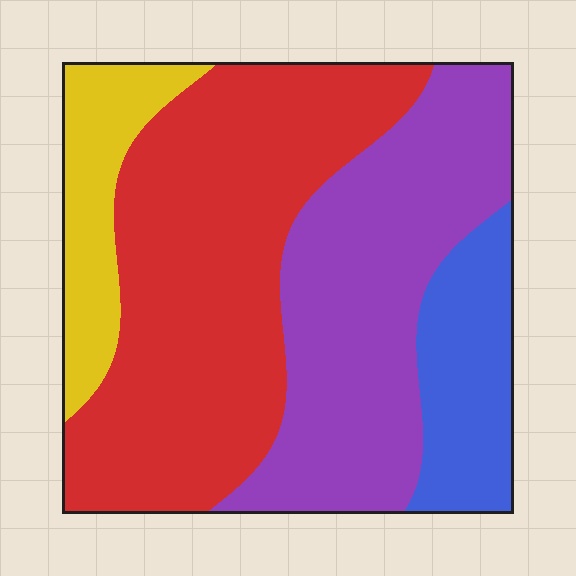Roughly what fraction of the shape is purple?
Purple takes up between a sixth and a third of the shape.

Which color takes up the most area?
Red, at roughly 45%.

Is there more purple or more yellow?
Purple.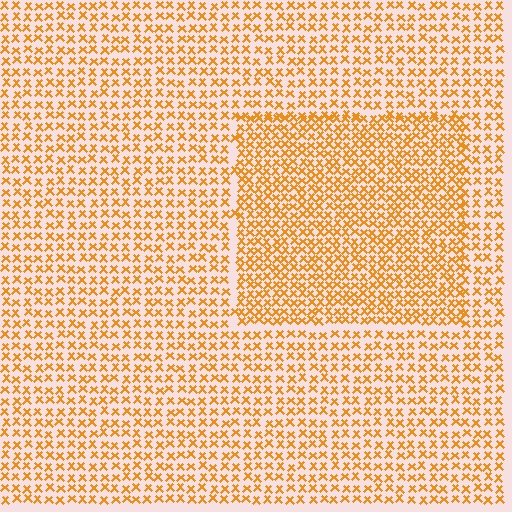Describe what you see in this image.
The image contains small orange elements arranged at two different densities. A rectangle-shaped region is visible where the elements are more densely packed than the surrounding area.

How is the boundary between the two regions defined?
The boundary is defined by a change in element density (approximately 1.6x ratio). All elements are the same color, size, and shape.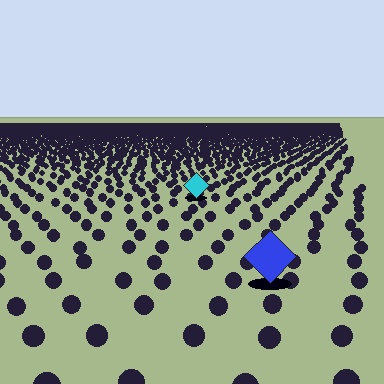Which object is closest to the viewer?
The blue diamond is closest. The texture marks near it are larger and more spread out.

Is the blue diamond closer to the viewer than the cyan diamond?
Yes. The blue diamond is closer — you can tell from the texture gradient: the ground texture is coarser near it.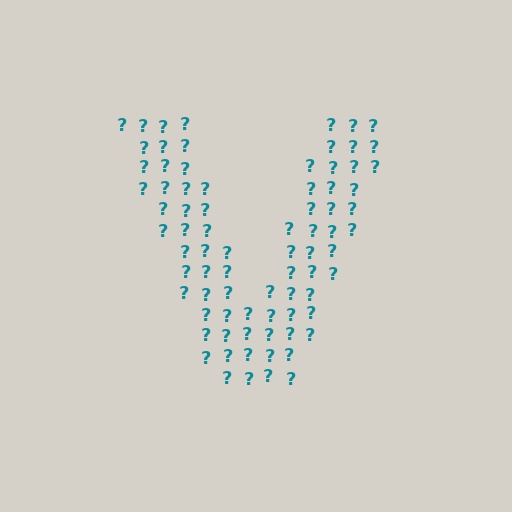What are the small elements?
The small elements are question marks.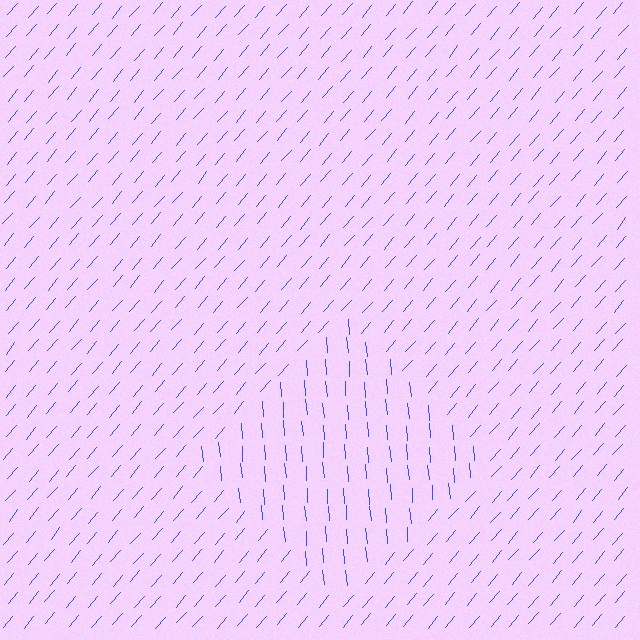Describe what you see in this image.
The image is filled with small blue line segments. A diamond region in the image has lines oriented differently from the surrounding lines, creating a visible texture boundary.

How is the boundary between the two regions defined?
The boundary is defined purely by a change in line orientation (approximately 45 degrees difference). All lines are the same color and thickness.